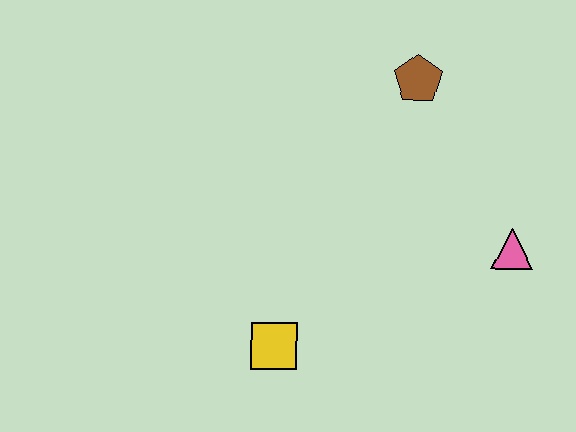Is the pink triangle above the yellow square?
Yes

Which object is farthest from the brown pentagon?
The yellow square is farthest from the brown pentagon.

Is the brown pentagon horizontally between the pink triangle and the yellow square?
Yes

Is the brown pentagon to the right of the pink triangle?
No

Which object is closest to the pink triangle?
The brown pentagon is closest to the pink triangle.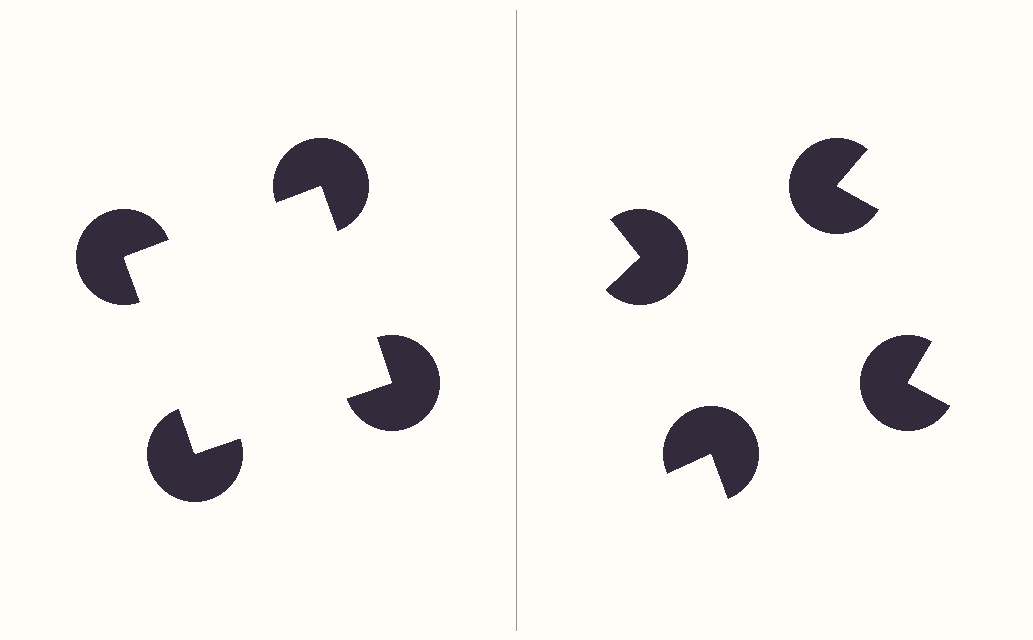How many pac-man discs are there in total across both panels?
8 — 4 on each side.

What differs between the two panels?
The pac-man discs are positioned identically on both sides; only the wedge orientations differ. On the left they align to a square; on the right they are misaligned.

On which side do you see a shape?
An illusory square appears on the left side. On the right side the wedge cuts are rotated, so no coherent shape forms.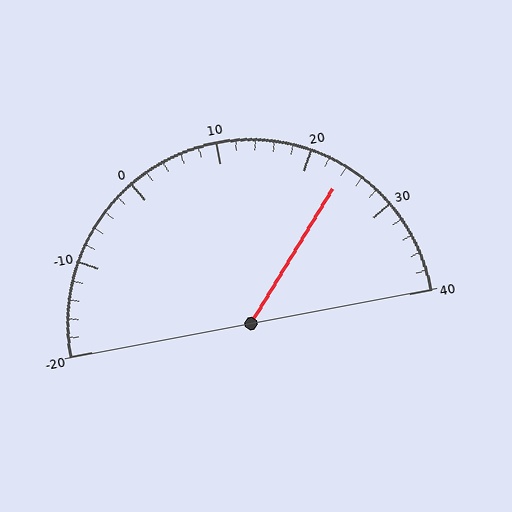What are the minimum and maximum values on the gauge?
The gauge ranges from -20 to 40.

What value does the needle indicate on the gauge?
The needle indicates approximately 24.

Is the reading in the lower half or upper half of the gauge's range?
The reading is in the upper half of the range (-20 to 40).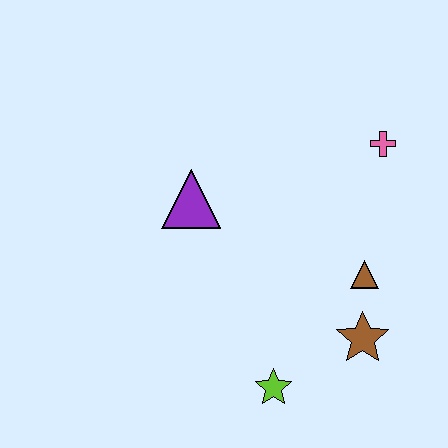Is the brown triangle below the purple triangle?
Yes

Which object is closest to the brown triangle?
The brown star is closest to the brown triangle.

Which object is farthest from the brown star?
The purple triangle is farthest from the brown star.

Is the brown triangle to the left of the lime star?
No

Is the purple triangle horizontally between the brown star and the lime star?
No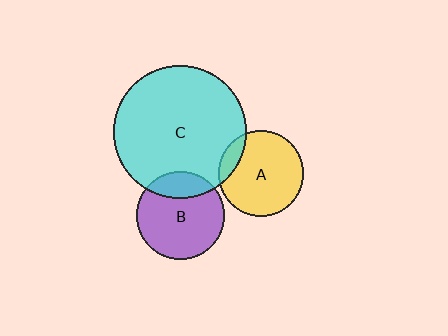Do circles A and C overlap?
Yes.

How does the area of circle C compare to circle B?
Approximately 2.3 times.